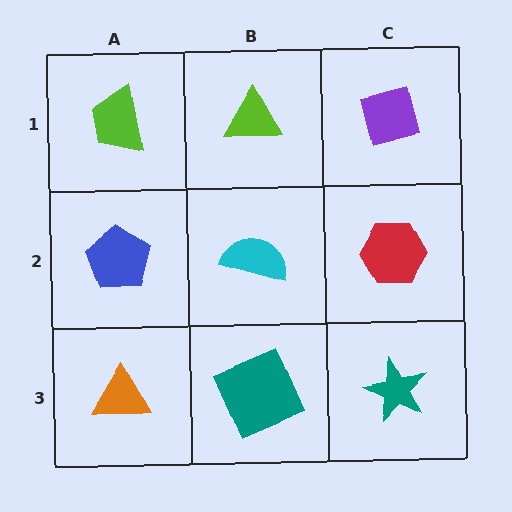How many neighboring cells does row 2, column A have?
3.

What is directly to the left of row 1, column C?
A lime triangle.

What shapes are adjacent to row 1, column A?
A blue pentagon (row 2, column A), a lime triangle (row 1, column B).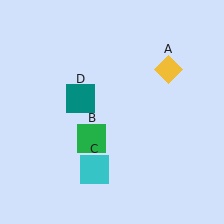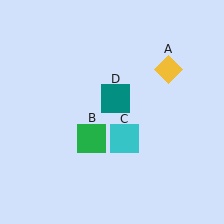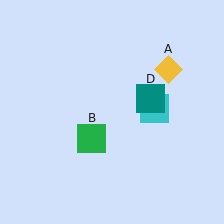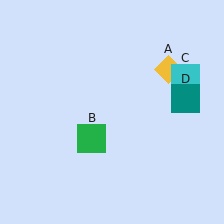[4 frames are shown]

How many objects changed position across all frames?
2 objects changed position: cyan square (object C), teal square (object D).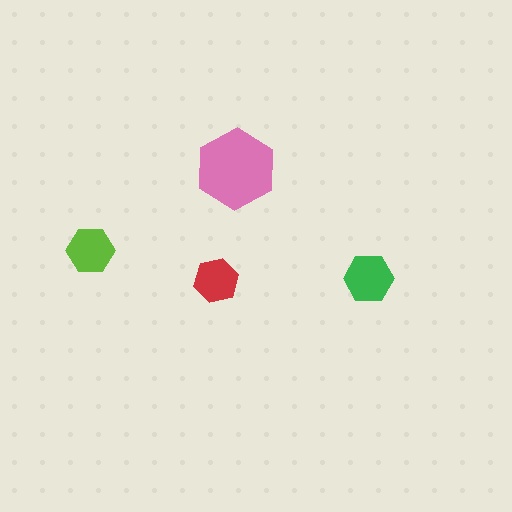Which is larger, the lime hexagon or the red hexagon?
The lime one.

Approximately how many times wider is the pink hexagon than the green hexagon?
About 1.5 times wider.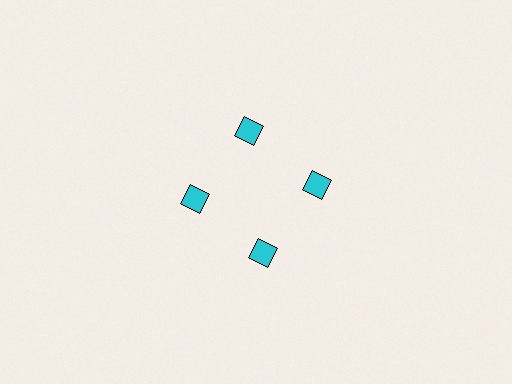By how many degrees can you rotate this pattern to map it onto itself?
The pattern maps onto itself every 90 degrees of rotation.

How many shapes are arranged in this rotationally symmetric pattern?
There are 4 shapes, arranged in 4 groups of 1.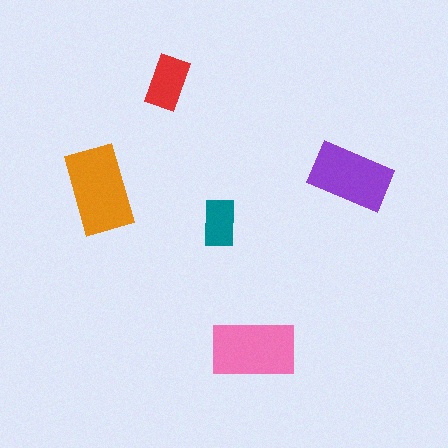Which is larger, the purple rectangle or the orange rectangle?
The orange one.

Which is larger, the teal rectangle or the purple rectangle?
The purple one.